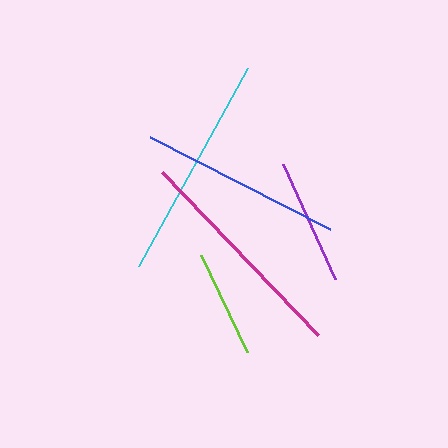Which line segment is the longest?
The cyan line is the longest at approximately 226 pixels.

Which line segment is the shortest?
The lime line is the shortest at approximately 108 pixels.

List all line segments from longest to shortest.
From longest to shortest: cyan, magenta, blue, purple, lime.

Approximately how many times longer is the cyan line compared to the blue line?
The cyan line is approximately 1.1 times the length of the blue line.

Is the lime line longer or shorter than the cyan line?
The cyan line is longer than the lime line.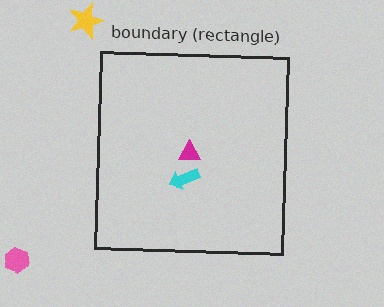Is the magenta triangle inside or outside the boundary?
Inside.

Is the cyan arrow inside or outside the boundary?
Inside.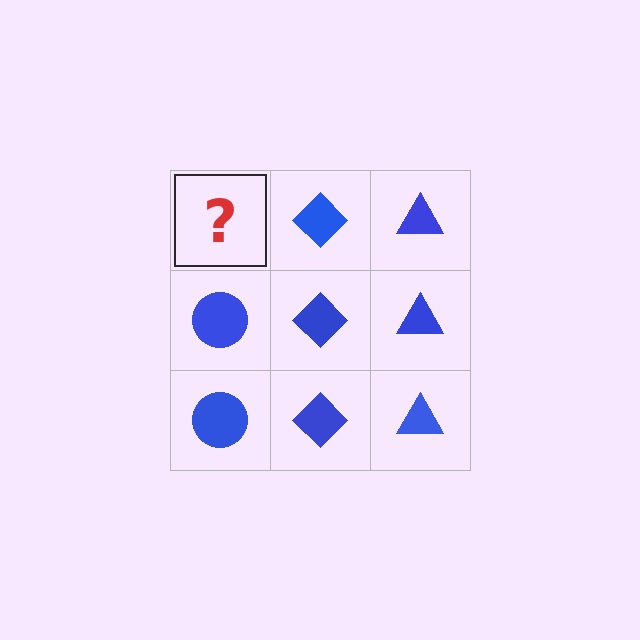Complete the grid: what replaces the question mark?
The question mark should be replaced with a blue circle.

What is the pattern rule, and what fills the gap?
The rule is that each column has a consistent shape. The gap should be filled with a blue circle.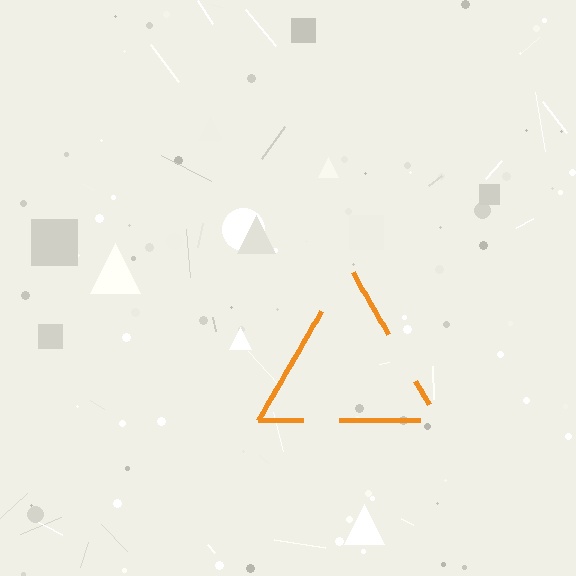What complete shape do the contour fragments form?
The contour fragments form a triangle.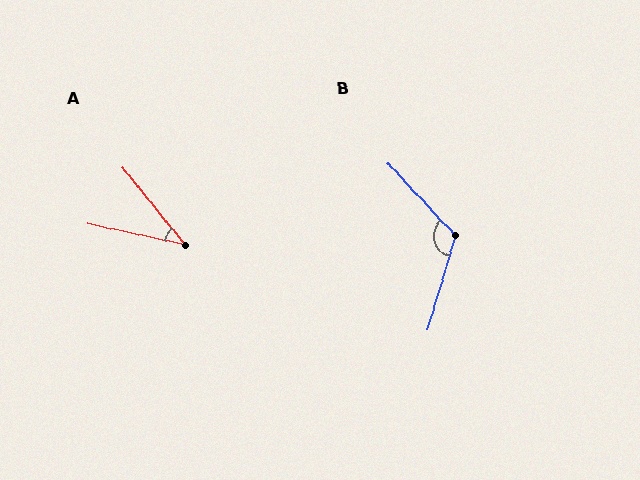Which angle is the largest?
B, at approximately 120 degrees.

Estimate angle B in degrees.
Approximately 120 degrees.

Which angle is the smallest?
A, at approximately 39 degrees.